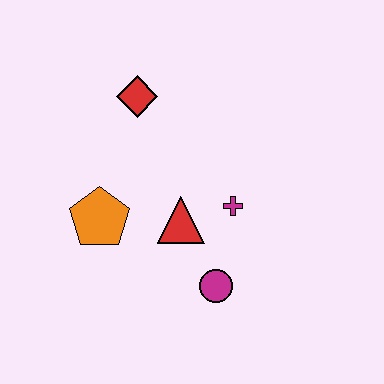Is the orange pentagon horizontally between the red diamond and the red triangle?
No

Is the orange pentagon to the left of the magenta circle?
Yes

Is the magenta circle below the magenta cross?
Yes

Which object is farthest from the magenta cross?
The red diamond is farthest from the magenta cross.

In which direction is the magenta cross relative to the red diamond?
The magenta cross is below the red diamond.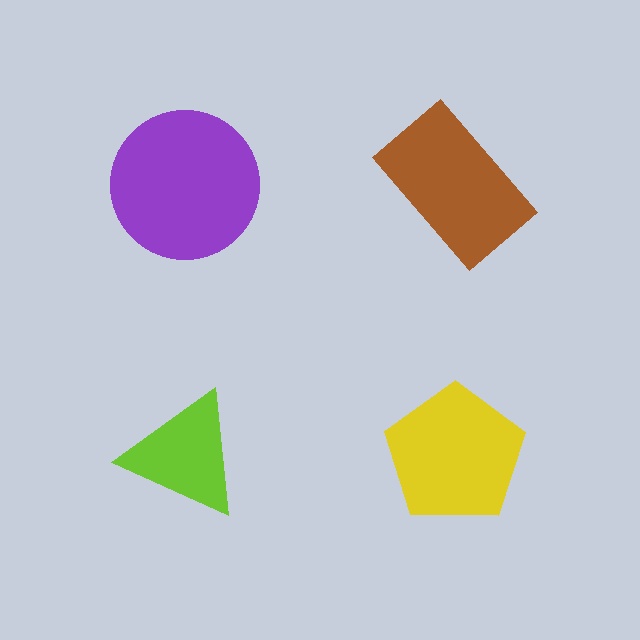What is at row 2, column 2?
A yellow pentagon.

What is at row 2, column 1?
A lime triangle.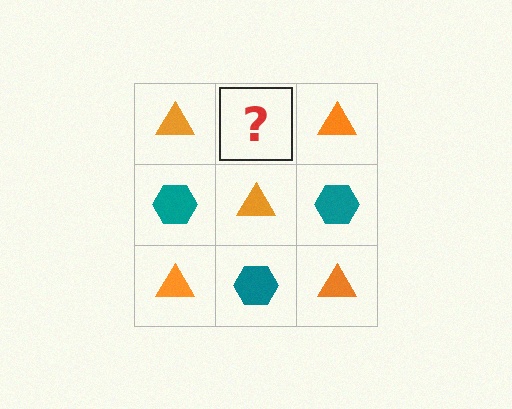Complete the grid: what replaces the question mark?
The question mark should be replaced with a teal hexagon.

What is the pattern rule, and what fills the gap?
The rule is that it alternates orange triangle and teal hexagon in a checkerboard pattern. The gap should be filled with a teal hexagon.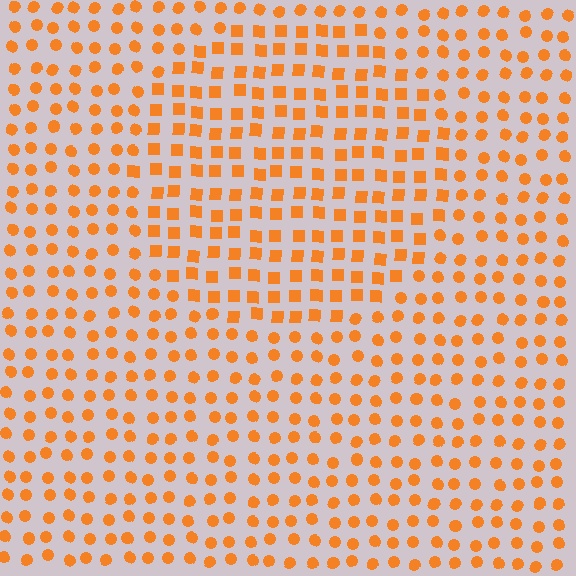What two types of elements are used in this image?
The image uses squares inside the circle region and circles outside it.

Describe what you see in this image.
The image is filled with small orange elements arranged in a uniform grid. A circle-shaped region contains squares, while the surrounding area contains circles. The boundary is defined purely by the change in element shape.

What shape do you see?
I see a circle.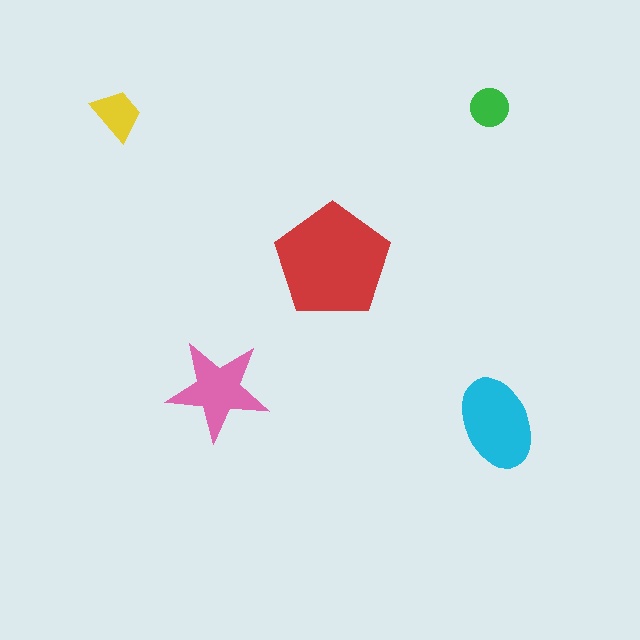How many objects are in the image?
There are 5 objects in the image.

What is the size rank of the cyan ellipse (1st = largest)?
2nd.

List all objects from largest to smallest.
The red pentagon, the cyan ellipse, the pink star, the yellow trapezoid, the green circle.